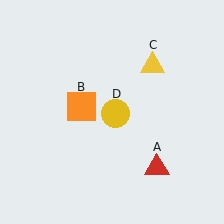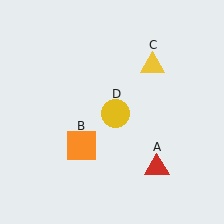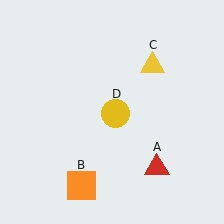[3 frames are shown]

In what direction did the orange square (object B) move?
The orange square (object B) moved down.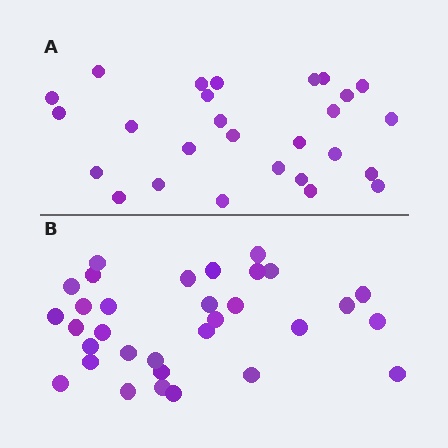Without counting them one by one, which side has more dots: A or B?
Region B (the bottom region) has more dots.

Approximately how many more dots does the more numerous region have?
Region B has about 5 more dots than region A.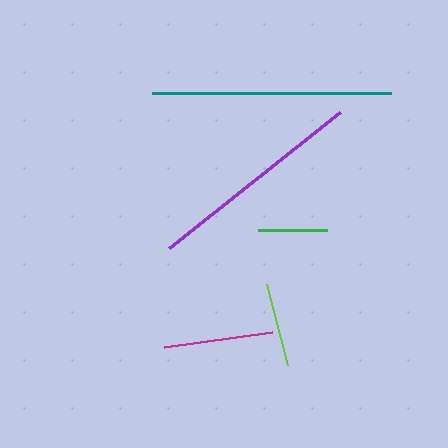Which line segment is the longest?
The teal line is the longest at approximately 240 pixels.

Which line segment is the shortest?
The green line is the shortest at approximately 69 pixels.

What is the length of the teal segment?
The teal segment is approximately 240 pixels long.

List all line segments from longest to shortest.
From longest to shortest: teal, purple, magenta, lime, green.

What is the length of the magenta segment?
The magenta segment is approximately 109 pixels long.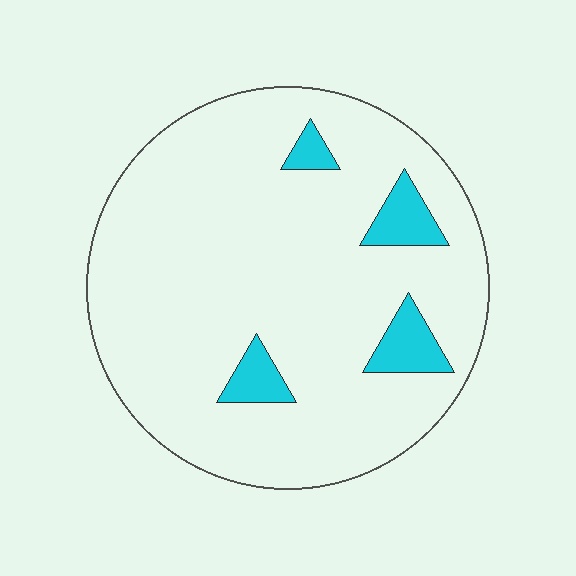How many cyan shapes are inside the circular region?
4.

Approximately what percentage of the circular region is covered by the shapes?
Approximately 10%.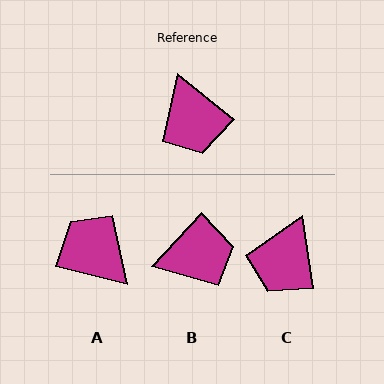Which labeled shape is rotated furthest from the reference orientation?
A, about 155 degrees away.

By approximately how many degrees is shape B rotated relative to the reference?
Approximately 87 degrees counter-clockwise.